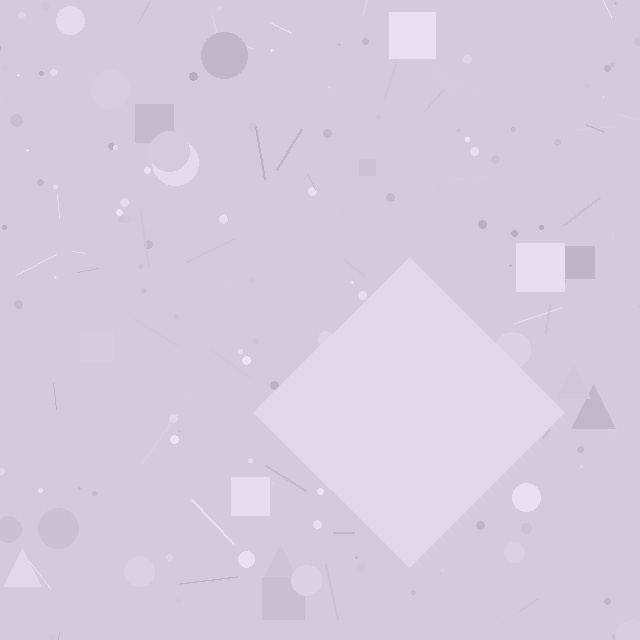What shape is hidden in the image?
A diamond is hidden in the image.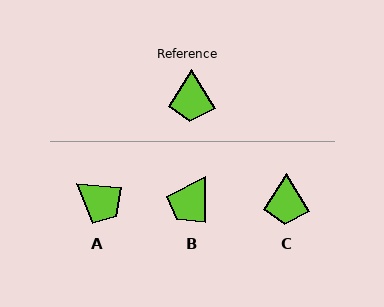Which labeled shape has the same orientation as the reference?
C.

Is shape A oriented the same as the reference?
No, it is off by about 54 degrees.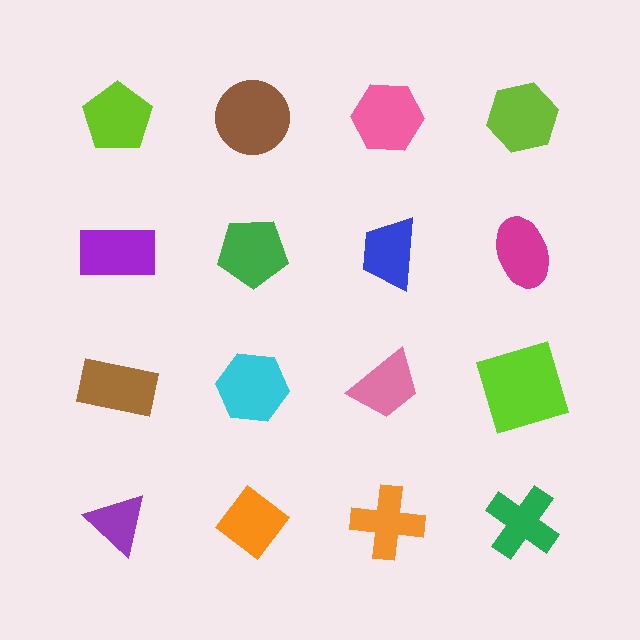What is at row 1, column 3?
A pink hexagon.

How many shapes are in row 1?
4 shapes.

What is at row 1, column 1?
A lime pentagon.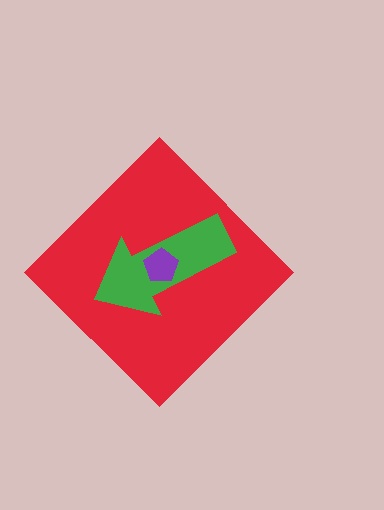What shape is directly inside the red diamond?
The green arrow.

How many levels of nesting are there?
3.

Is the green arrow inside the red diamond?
Yes.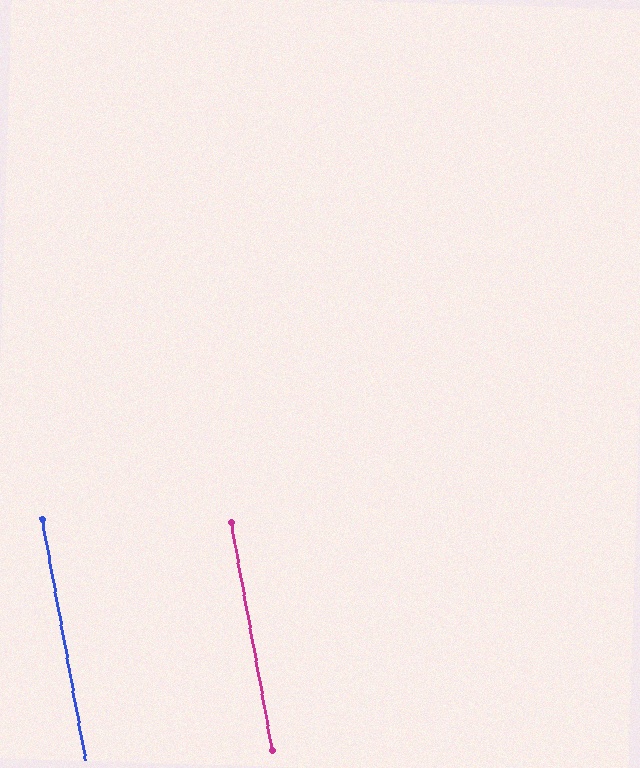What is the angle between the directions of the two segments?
Approximately 0 degrees.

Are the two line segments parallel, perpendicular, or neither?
Parallel — their directions differ by only 0.3°.